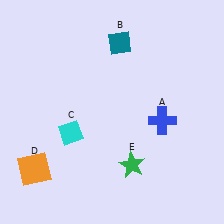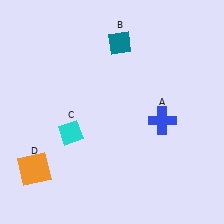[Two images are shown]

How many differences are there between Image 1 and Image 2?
There is 1 difference between the two images.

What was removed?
The green star (E) was removed in Image 2.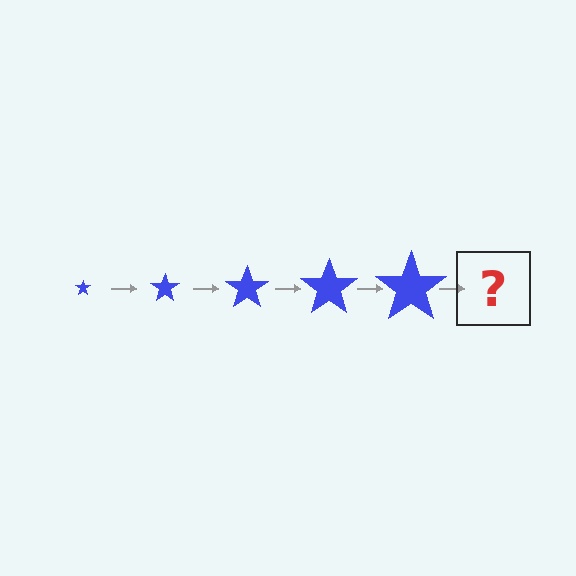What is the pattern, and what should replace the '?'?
The pattern is that the star gets progressively larger each step. The '?' should be a blue star, larger than the previous one.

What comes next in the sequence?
The next element should be a blue star, larger than the previous one.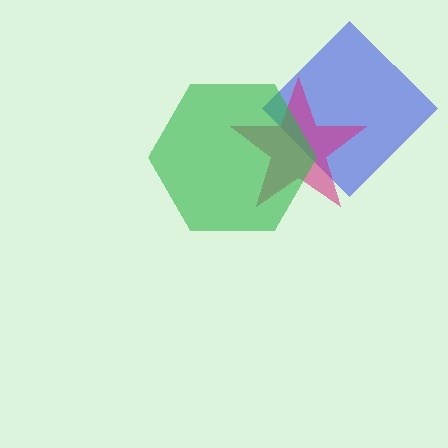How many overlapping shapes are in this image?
There are 3 overlapping shapes in the image.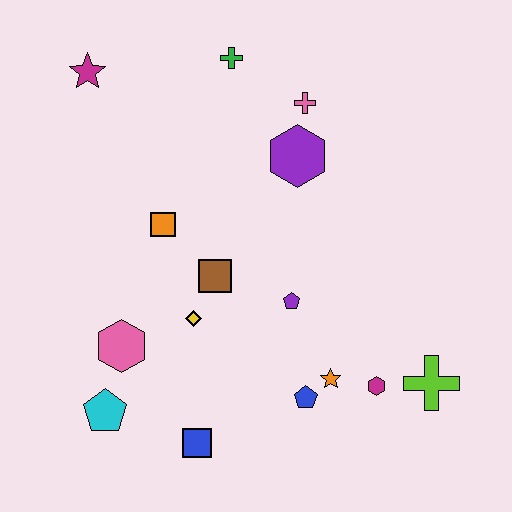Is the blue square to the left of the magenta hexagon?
Yes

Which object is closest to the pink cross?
The purple hexagon is closest to the pink cross.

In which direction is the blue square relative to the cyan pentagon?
The blue square is to the right of the cyan pentagon.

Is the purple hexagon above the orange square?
Yes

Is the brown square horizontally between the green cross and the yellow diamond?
Yes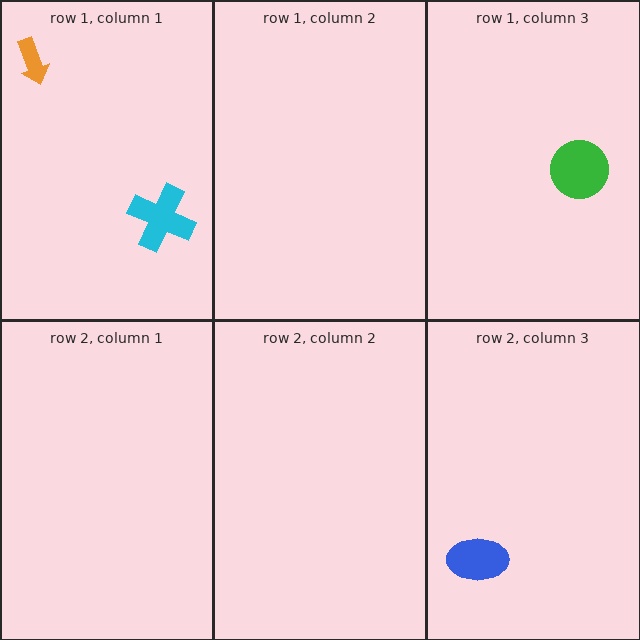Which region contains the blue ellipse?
The row 2, column 3 region.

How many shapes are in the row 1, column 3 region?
1.